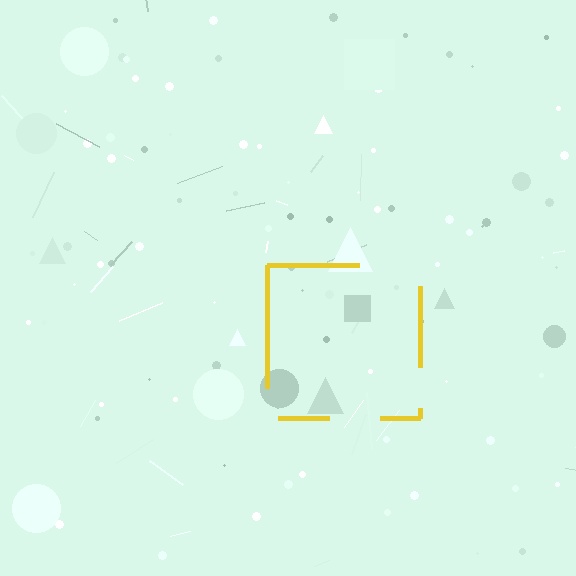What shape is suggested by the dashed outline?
The dashed outline suggests a square.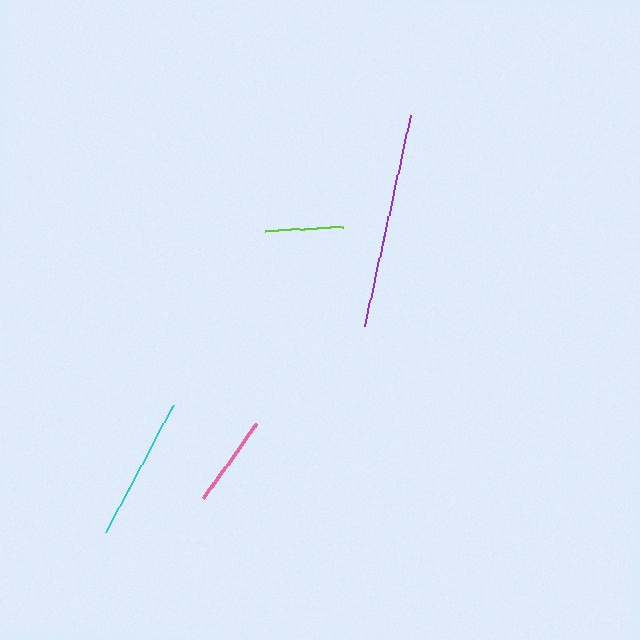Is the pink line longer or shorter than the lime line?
The pink line is longer than the lime line.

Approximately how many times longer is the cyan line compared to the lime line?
The cyan line is approximately 1.8 times the length of the lime line.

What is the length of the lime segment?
The lime segment is approximately 78 pixels long.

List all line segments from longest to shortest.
From longest to shortest: purple, cyan, pink, lime.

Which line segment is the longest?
The purple line is the longest at approximately 216 pixels.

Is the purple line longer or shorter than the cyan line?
The purple line is longer than the cyan line.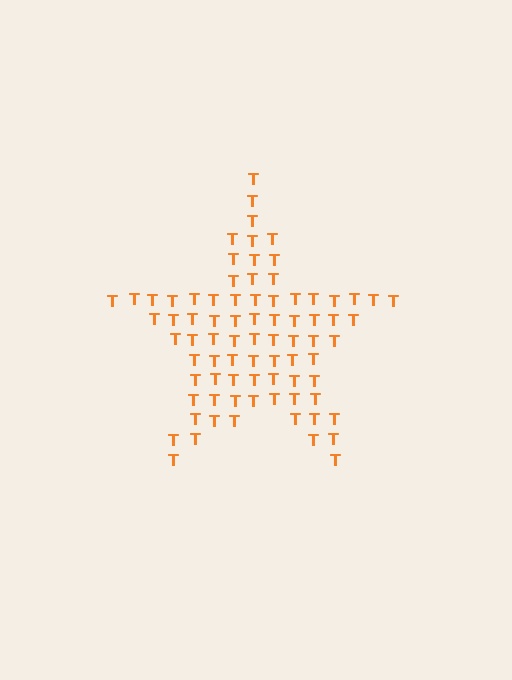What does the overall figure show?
The overall figure shows a star.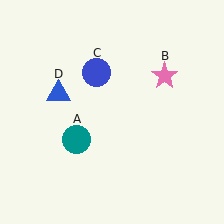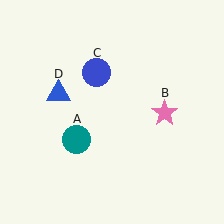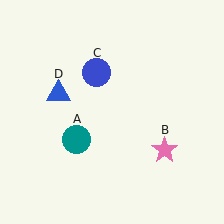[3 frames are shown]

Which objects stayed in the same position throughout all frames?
Teal circle (object A) and blue circle (object C) and blue triangle (object D) remained stationary.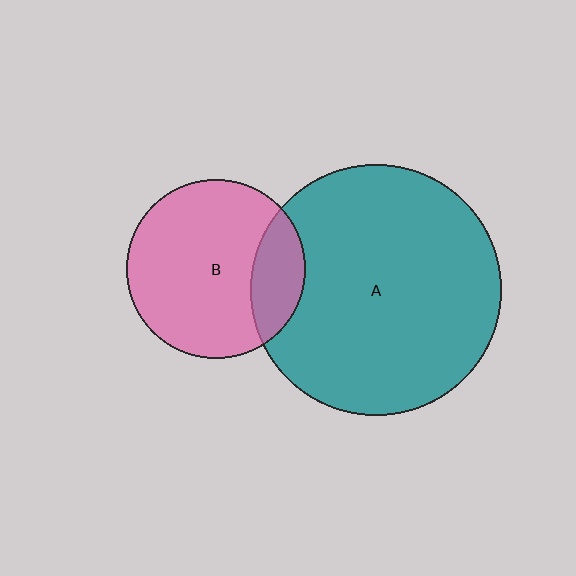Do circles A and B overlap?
Yes.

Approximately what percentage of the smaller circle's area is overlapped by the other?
Approximately 20%.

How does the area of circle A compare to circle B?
Approximately 2.0 times.